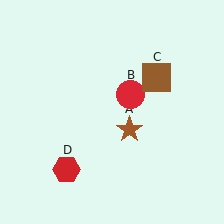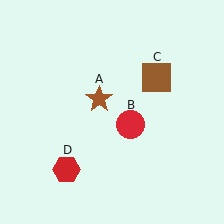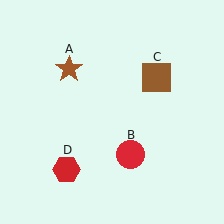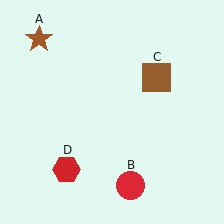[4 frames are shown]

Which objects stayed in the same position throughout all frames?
Brown square (object C) and red hexagon (object D) remained stationary.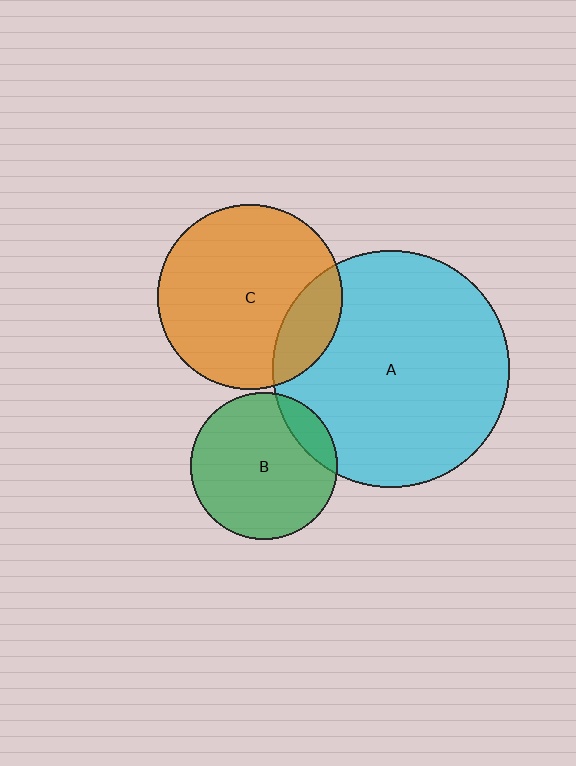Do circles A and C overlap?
Yes.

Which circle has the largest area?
Circle A (cyan).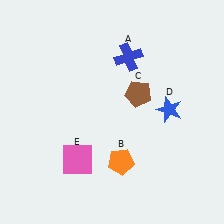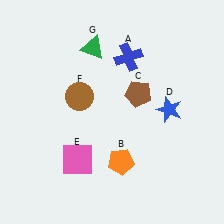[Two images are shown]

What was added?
A brown circle (F), a green triangle (G) were added in Image 2.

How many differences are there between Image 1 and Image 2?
There are 2 differences between the two images.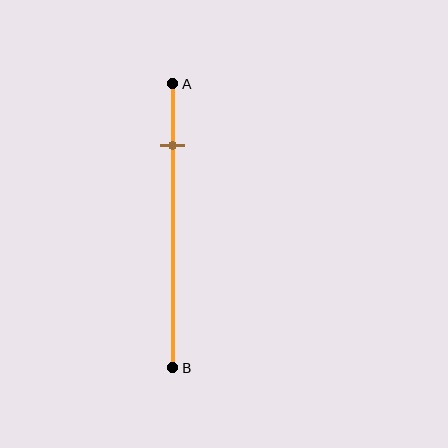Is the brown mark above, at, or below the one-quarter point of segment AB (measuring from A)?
The brown mark is above the one-quarter point of segment AB.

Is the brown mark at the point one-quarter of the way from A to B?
No, the mark is at about 20% from A, not at the 25% one-quarter point.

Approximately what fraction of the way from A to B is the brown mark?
The brown mark is approximately 20% of the way from A to B.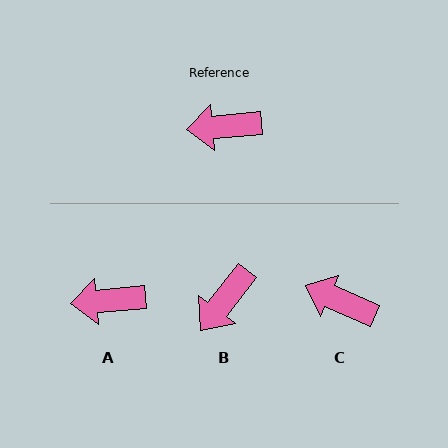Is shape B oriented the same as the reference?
No, it is off by about 48 degrees.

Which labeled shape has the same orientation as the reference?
A.